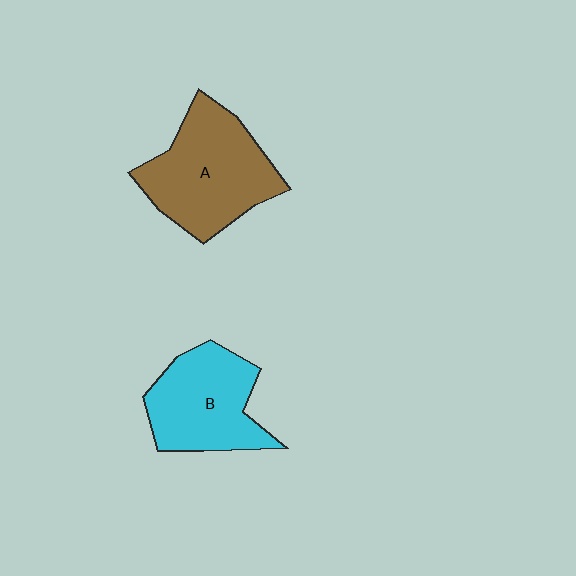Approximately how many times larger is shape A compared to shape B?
Approximately 1.2 times.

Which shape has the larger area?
Shape A (brown).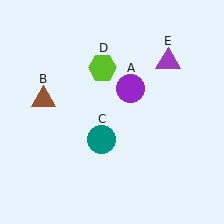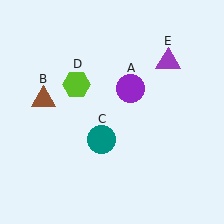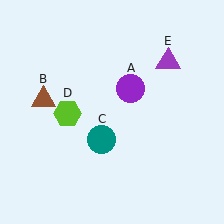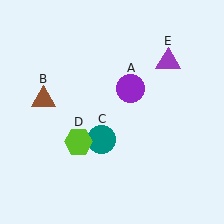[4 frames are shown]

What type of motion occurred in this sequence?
The lime hexagon (object D) rotated counterclockwise around the center of the scene.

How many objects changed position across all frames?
1 object changed position: lime hexagon (object D).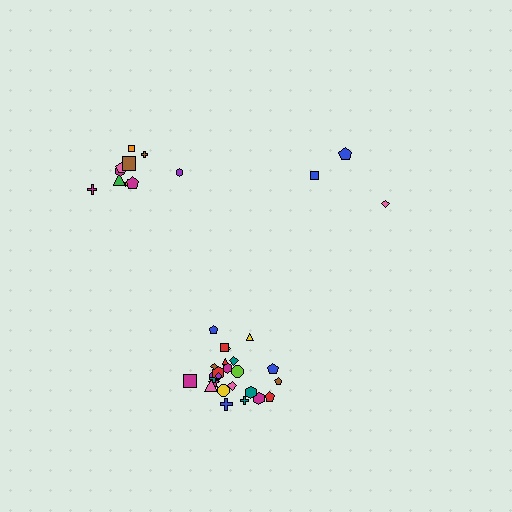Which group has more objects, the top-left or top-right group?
The top-left group.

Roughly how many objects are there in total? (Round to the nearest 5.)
Roughly 40 objects in total.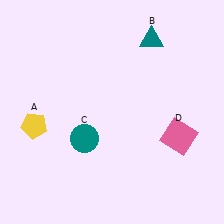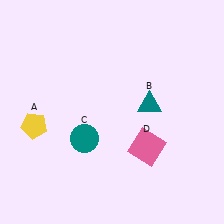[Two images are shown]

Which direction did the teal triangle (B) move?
The teal triangle (B) moved down.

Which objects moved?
The objects that moved are: the teal triangle (B), the pink square (D).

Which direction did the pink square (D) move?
The pink square (D) moved left.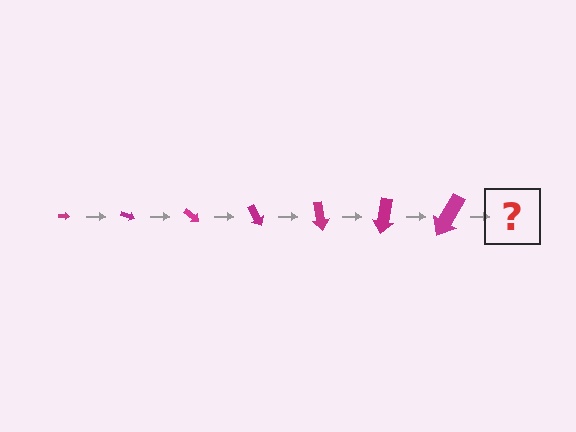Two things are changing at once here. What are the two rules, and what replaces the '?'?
The two rules are that the arrow grows larger each step and it rotates 20 degrees each step. The '?' should be an arrow, larger than the previous one and rotated 140 degrees from the start.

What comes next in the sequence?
The next element should be an arrow, larger than the previous one and rotated 140 degrees from the start.